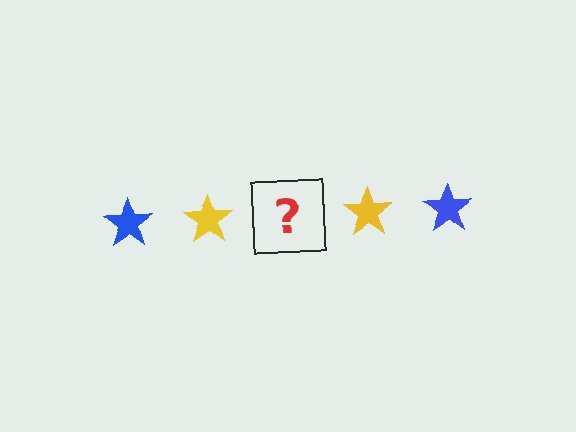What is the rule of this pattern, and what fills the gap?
The rule is that the pattern cycles through blue, yellow stars. The gap should be filled with a blue star.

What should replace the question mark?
The question mark should be replaced with a blue star.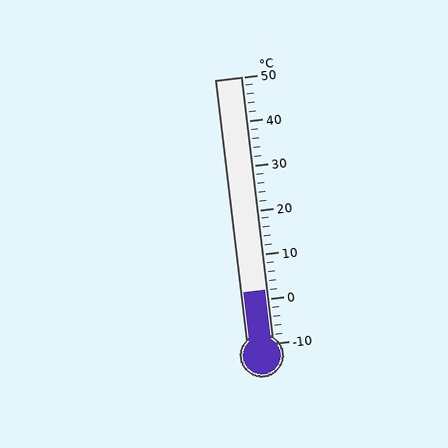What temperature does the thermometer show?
The thermometer shows approximately 2°C.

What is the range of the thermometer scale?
The thermometer scale ranges from -10°C to 50°C.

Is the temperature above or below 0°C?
The temperature is above 0°C.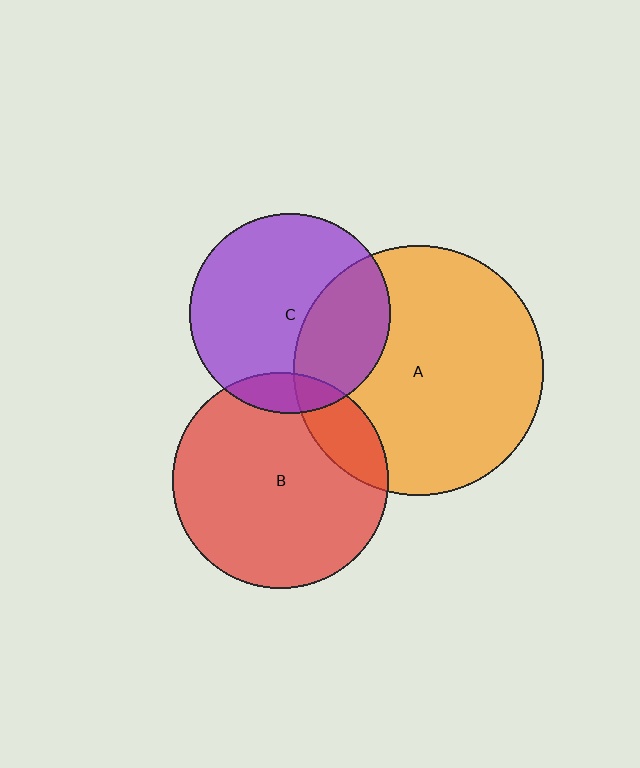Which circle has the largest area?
Circle A (orange).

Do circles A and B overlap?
Yes.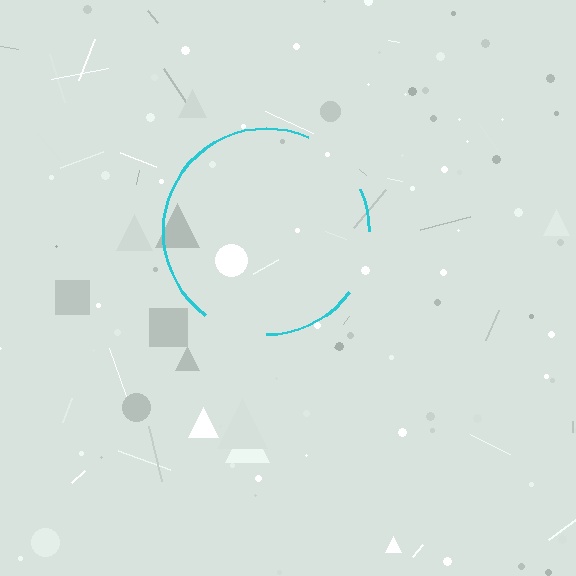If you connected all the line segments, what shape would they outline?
They would outline a circle.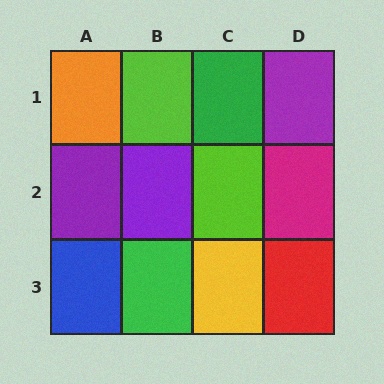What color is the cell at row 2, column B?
Purple.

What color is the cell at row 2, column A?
Purple.